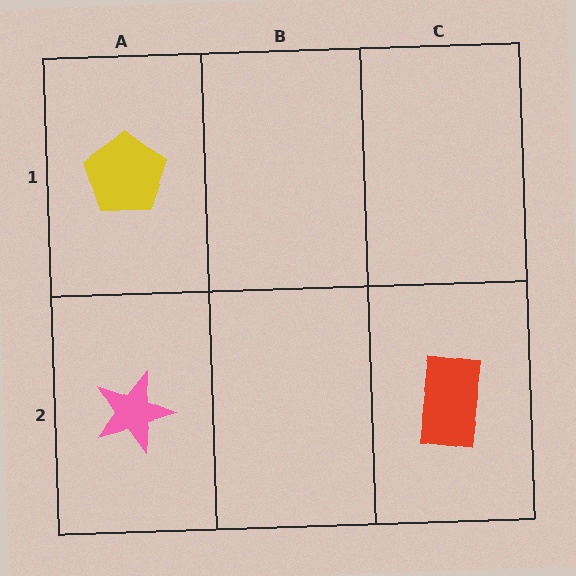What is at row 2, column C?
A red rectangle.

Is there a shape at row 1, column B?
No, that cell is empty.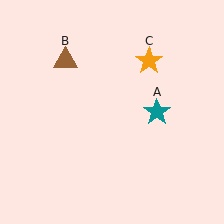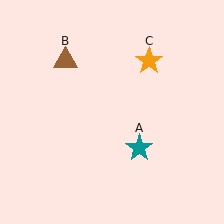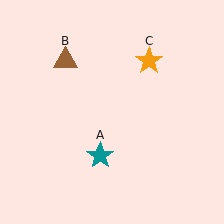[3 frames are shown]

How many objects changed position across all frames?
1 object changed position: teal star (object A).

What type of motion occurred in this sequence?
The teal star (object A) rotated clockwise around the center of the scene.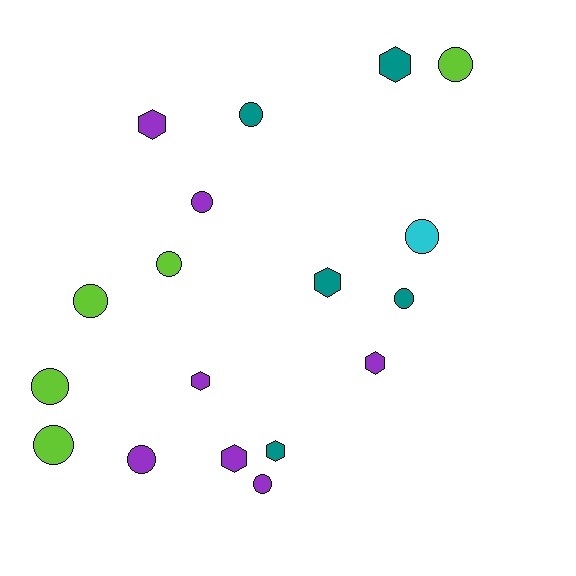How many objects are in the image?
There are 18 objects.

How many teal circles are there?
There are 2 teal circles.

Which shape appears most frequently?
Circle, with 11 objects.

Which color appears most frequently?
Purple, with 7 objects.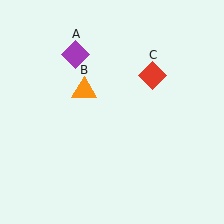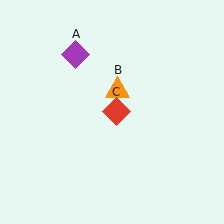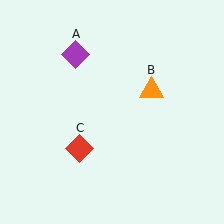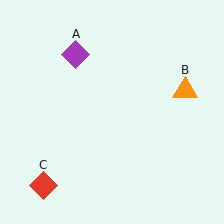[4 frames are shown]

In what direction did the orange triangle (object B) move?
The orange triangle (object B) moved right.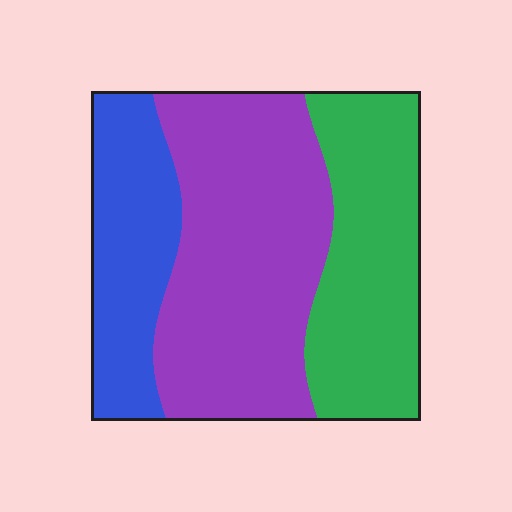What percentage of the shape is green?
Green takes up about one third (1/3) of the shape.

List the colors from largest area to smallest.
From largest to smallest: purple, green, blue.